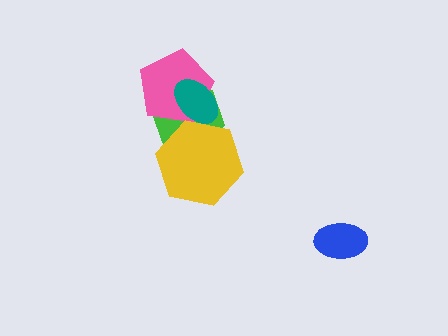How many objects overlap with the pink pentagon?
2 objects overlap with the pink pentagon.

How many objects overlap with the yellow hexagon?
2 objects overlap with the yellow hexagon.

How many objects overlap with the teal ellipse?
3 objects overlap with the teal ellipse.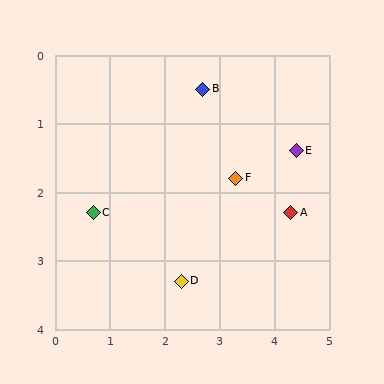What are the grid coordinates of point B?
Point B is at approximately (2.7, 0.5).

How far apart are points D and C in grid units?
Points D and C are about 1.9 grid units apart.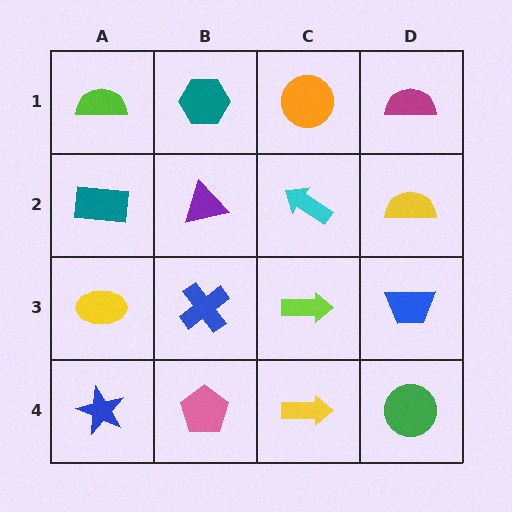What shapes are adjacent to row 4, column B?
A blue cross (row 3, column B), a blue star (row 4, column A), a yellow arrow (row 4, column C).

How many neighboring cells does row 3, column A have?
3.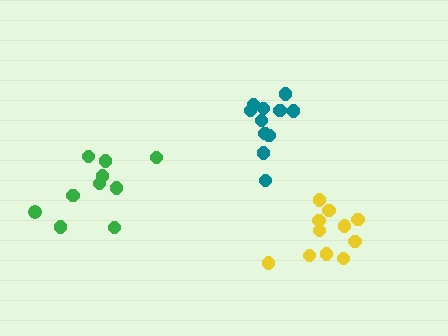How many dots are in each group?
Group 1: 12 dots, Group 2: 10 dots, Group 3: 11 dots (33 total).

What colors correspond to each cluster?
The clusters are colored: yellow, green, teal.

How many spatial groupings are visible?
There are 3 spatial groupings.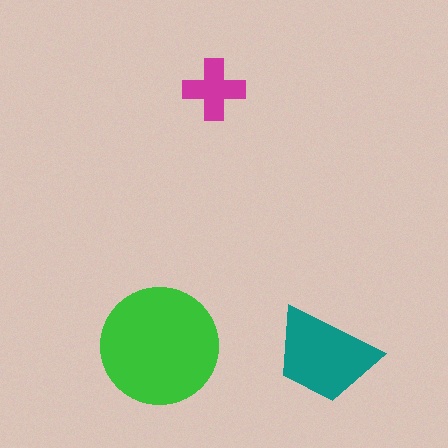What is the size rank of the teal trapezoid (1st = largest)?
2nd.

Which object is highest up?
The magenta cross is topmost.